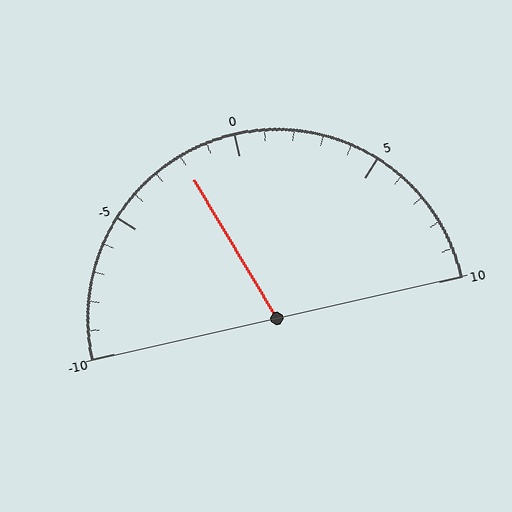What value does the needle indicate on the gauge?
The needle indicates approximately -2.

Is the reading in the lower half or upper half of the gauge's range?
The reading is in the lower half of the range (-10 to 10).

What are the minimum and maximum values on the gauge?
The gauge ranges from -10 to 10.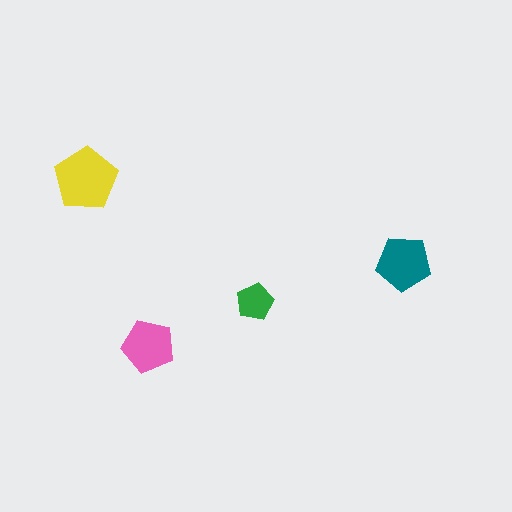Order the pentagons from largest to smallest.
the yellow one, the teal one, the pink one, the green one.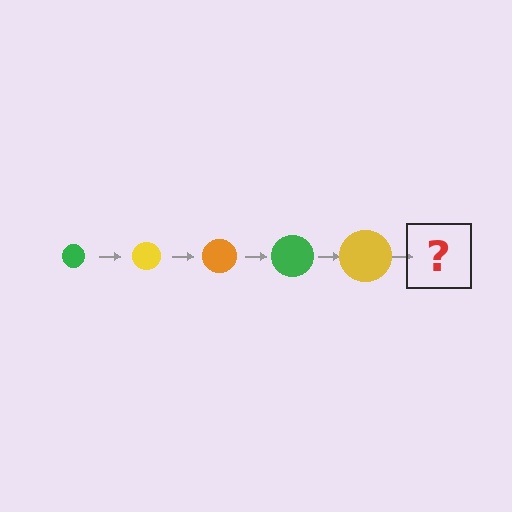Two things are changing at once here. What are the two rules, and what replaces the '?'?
The two rules are that the circle grows larger each step and the color cycles through green, yellow, and orange. The '?' should be an orange circle, larger than the previous one.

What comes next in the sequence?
The next element should be an orange circle, larger than the previous one.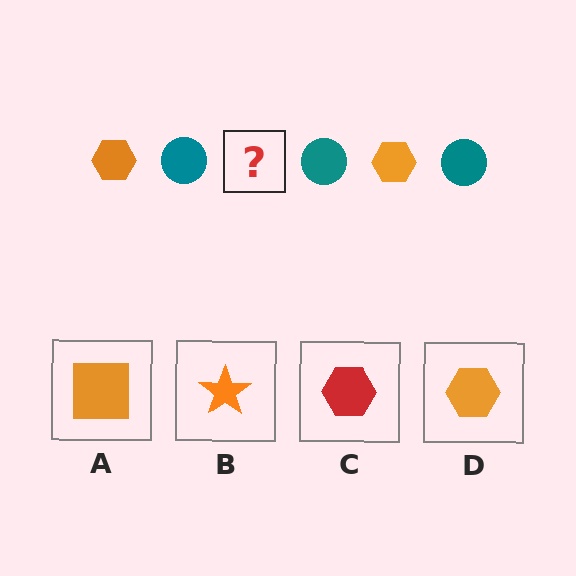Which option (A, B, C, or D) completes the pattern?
D.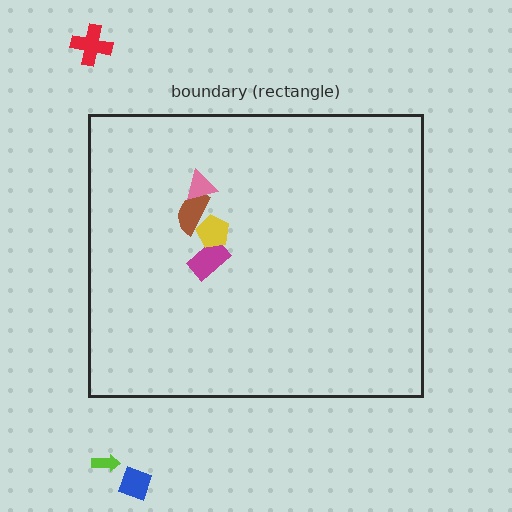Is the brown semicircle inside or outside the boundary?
Inside.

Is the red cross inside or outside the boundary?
Outside.